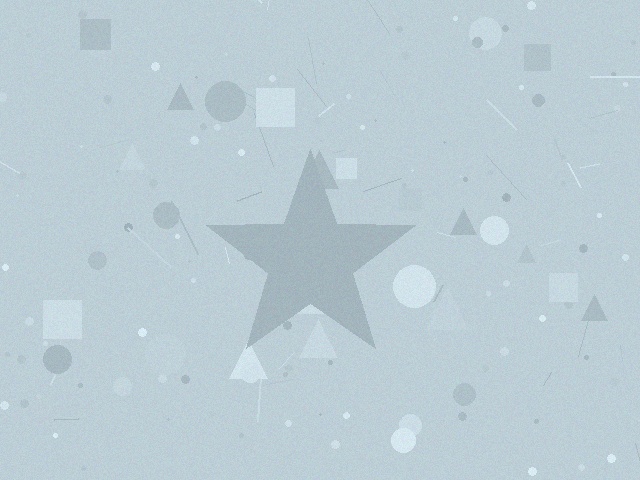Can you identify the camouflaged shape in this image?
The camouflaged shape is a star.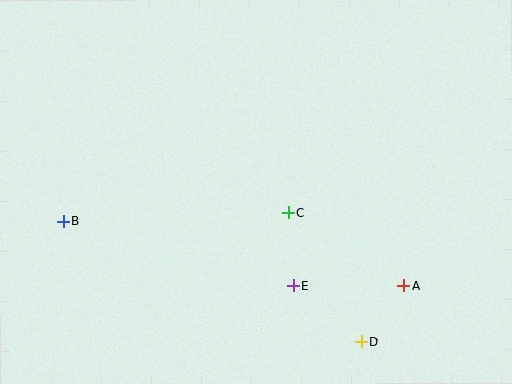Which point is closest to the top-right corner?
Point A is closest to the top-right corner.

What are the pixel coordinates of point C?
Point C is at (288, 212).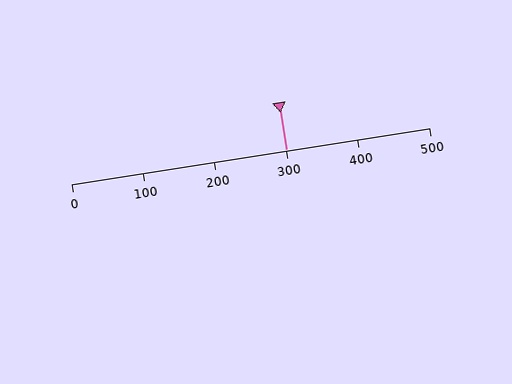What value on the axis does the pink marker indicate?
The marker indicates approximately 300.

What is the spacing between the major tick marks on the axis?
The major ticks are spaced 100 apart.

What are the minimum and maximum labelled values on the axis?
The axis runs from 0 to 500.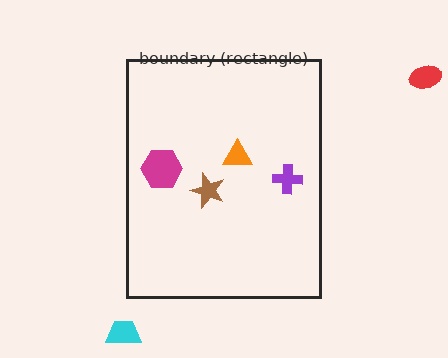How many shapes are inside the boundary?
4 inside, 2 outside.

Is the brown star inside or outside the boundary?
Inside.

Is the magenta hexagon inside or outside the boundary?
Inside.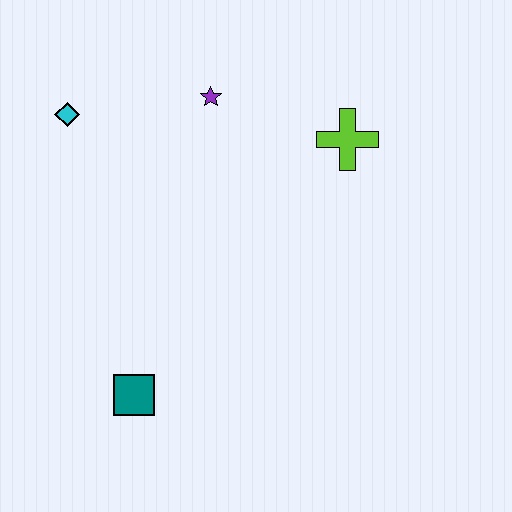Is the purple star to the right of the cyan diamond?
Yes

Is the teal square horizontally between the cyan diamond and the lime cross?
Yes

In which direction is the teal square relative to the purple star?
The teal square is below the purple star.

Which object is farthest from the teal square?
The lime cross is farthest from the teal square.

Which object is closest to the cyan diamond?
The purple star is closest to the cyan diamond.